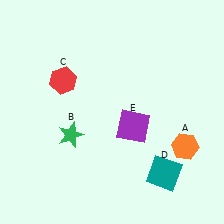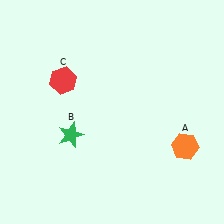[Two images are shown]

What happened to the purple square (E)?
The purple square (E) was removed in Image 2. It was in the bottom-right area of Image 1.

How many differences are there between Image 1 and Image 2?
There are 2 differences between the two images.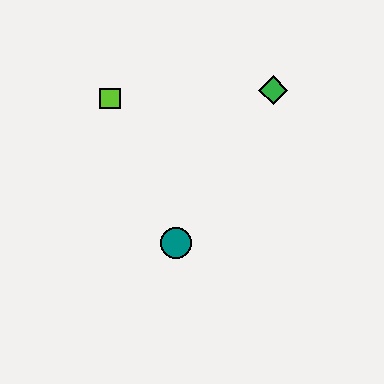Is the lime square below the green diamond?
Yes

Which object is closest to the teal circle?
The lime square is closest to the teal circle.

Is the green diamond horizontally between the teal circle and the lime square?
No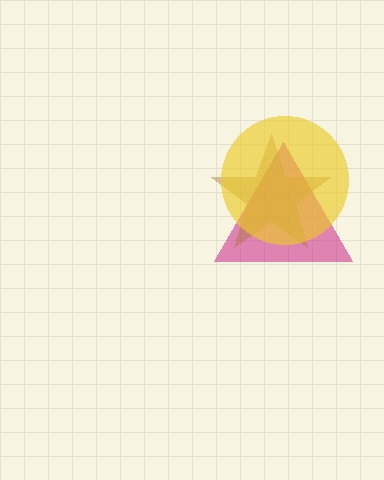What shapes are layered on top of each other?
The layered shapes are: a magenta triangle, a brown star, a yellow circle.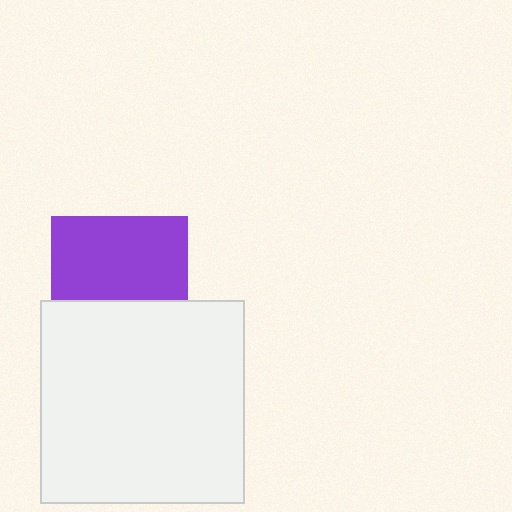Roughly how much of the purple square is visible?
About half of it is visible (roughly 61%).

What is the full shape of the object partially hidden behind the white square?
The partially hidden object is a purple square.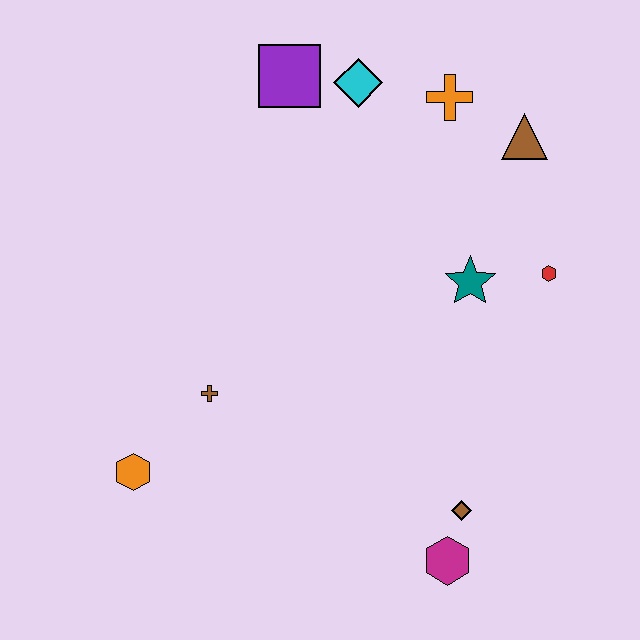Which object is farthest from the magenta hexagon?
The purple square is farthest from the magenta hexagon.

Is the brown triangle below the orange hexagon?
No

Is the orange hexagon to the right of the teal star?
No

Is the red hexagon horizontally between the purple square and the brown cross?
No